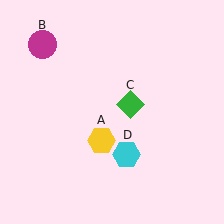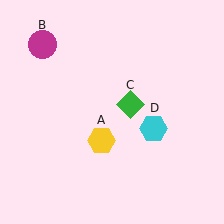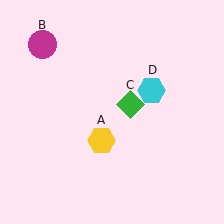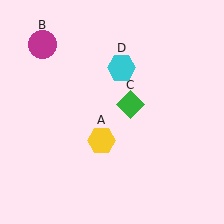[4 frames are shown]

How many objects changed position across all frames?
1 object changed position: cyan hexagon (object D).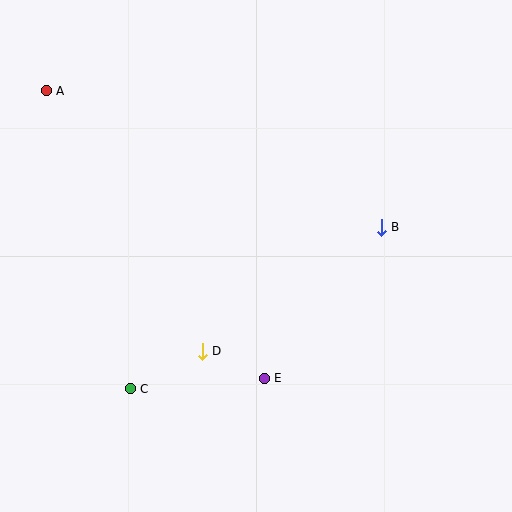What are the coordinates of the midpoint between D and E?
The midpoint between D and E is at (233, 365).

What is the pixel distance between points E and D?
The distance between E and D is 68 pixels.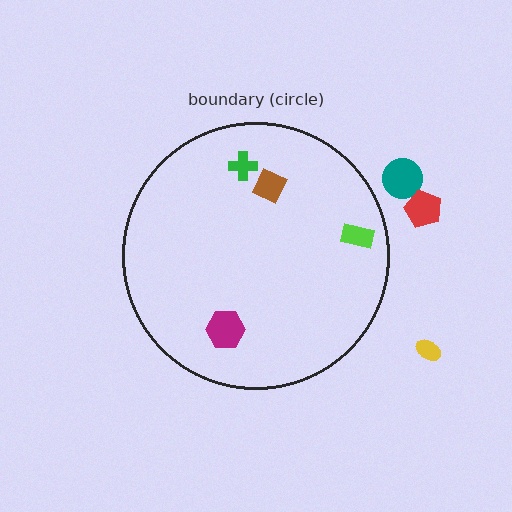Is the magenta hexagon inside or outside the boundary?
Inside.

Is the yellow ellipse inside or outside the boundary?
Outside.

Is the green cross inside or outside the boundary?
Inside.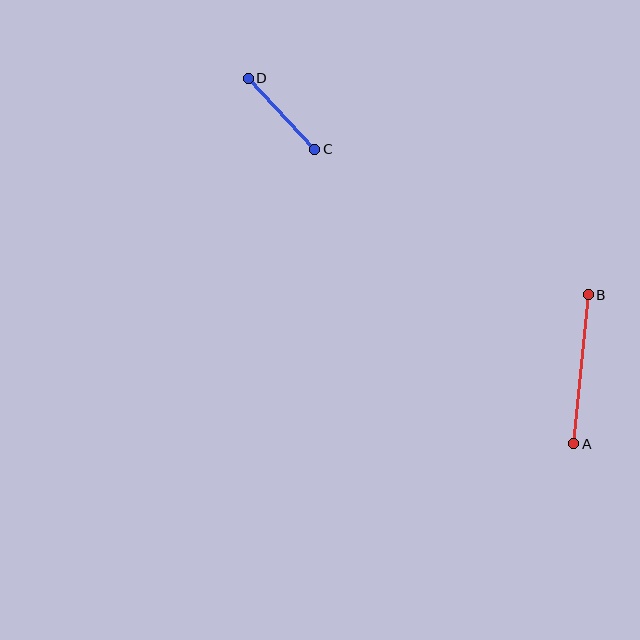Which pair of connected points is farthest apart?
Points A and B are farthest apart.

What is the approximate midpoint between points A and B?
The midpoint is at approximately (581, 369) pixels.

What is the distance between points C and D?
The distance is approximately 97 pixels.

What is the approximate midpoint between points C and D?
The midpoint is at approximately (282, 114) pixels.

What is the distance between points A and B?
The distance is approximately 150 pixels.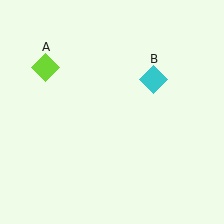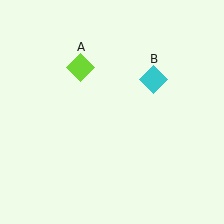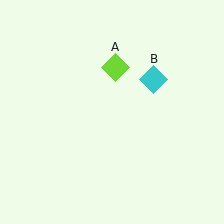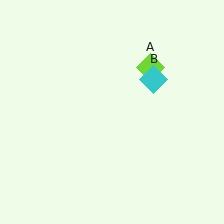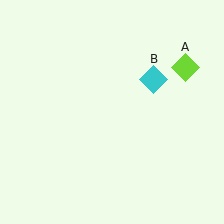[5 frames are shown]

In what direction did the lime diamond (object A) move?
The lime diamond (object A) moved right.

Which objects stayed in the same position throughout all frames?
Cyan diamond (object B) remained stationary.